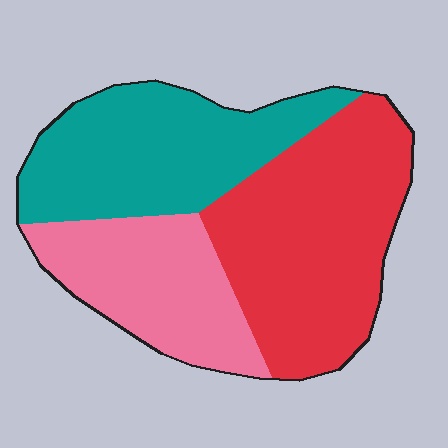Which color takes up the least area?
Pink, at roughly 25%.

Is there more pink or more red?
Red.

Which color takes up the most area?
Red, at roughly 40%.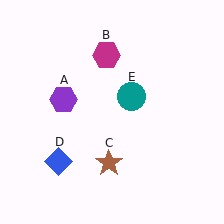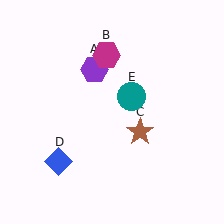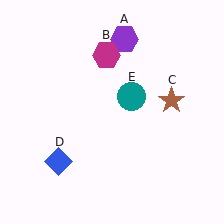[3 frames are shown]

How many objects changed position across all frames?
2 objects changed position: purple hexagon (object A), brown star (object C).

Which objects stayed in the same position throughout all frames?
Magenta hexagon (object B) and blue diamond (object D) and teal circle (object E) remained stationary.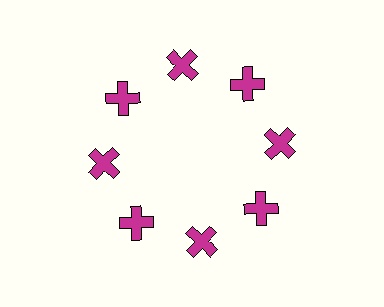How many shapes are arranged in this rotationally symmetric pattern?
There are 8 shapes, arranged in 8 groups of 1.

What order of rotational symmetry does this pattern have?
This pattern has 8-fold rotational symmetry.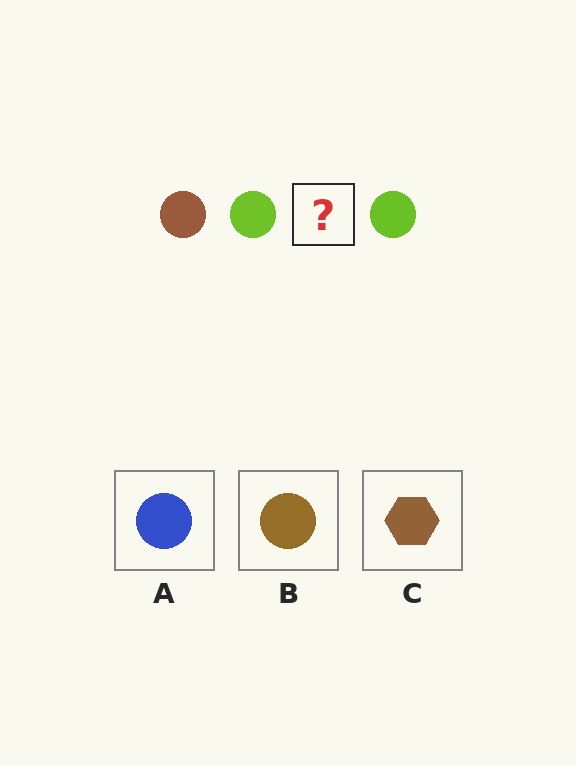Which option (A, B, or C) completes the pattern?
B.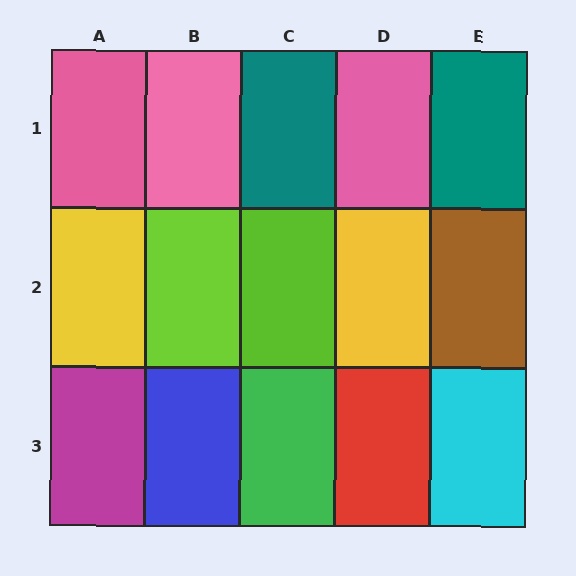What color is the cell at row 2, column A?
Yellow.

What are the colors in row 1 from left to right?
Pink, pink, teal, pink, teal.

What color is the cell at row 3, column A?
Magenta.